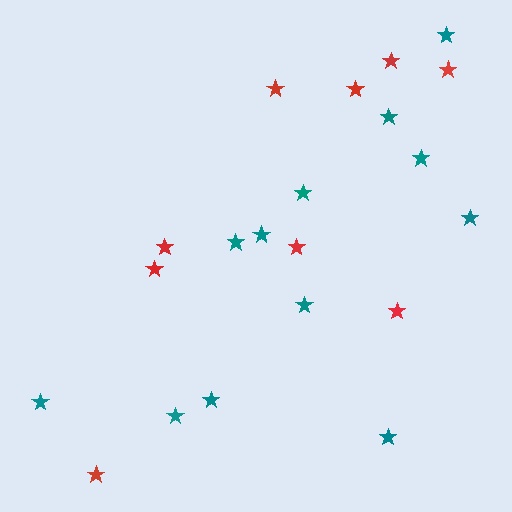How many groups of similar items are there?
There are 2 groups: one group of teal stars (12) and one group of red stars (9).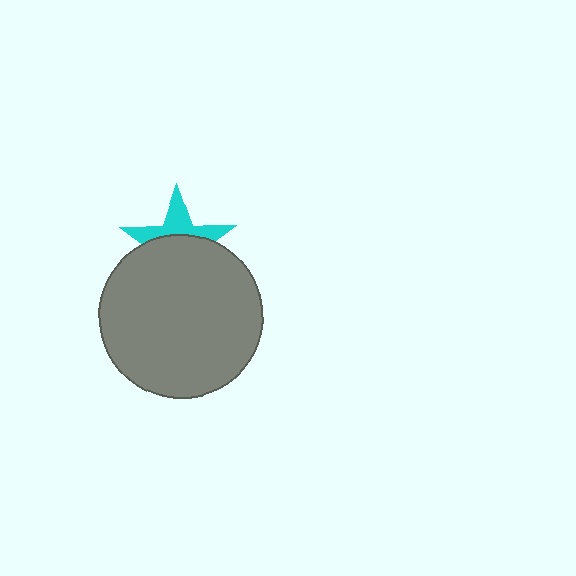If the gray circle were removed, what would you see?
You would see the complete cyan star.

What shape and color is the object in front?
The object in front is a gray circle.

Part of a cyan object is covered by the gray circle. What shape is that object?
It is a star.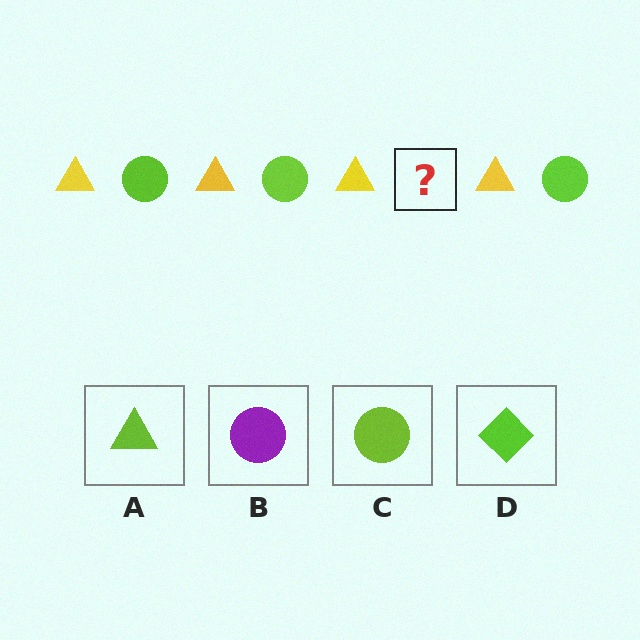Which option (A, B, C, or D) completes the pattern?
C.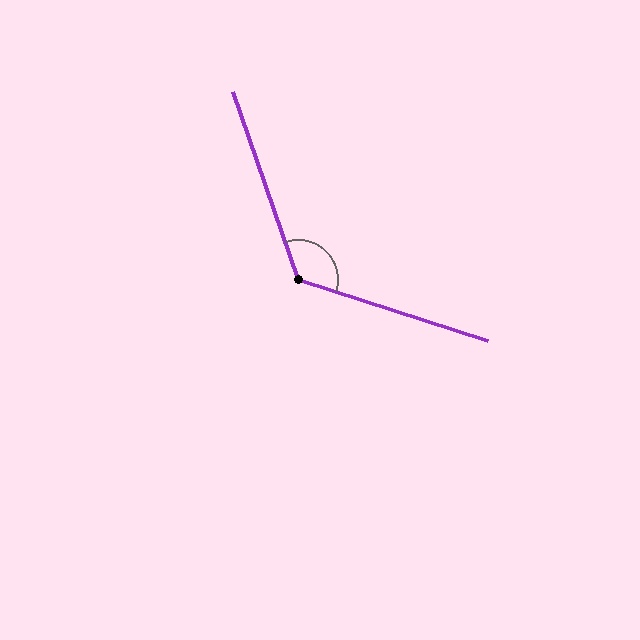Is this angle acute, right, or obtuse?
It is obtuse.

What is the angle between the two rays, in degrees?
Approximately 127 degrees.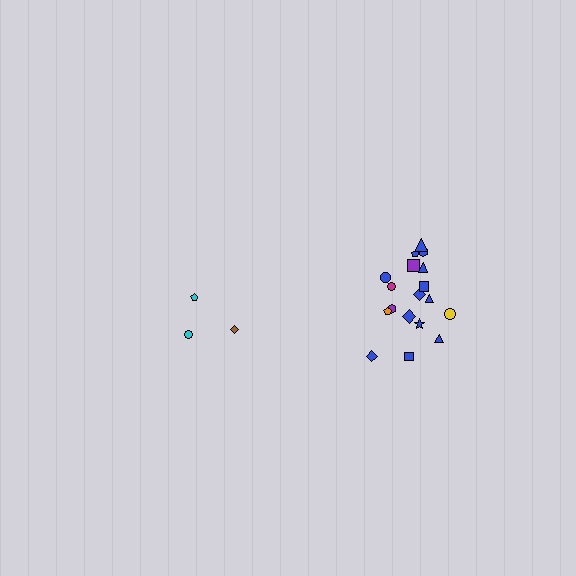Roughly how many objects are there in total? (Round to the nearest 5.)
Roughly 20 objects in total.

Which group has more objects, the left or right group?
The right group.